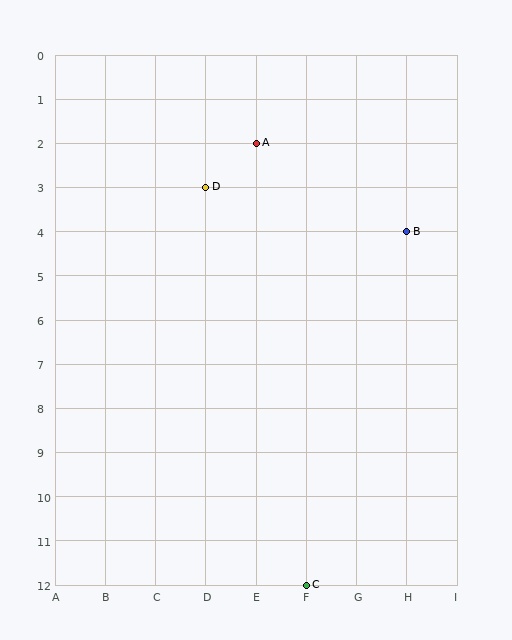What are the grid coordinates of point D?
Point D is at grid coordinates (D, 3).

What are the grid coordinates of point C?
Point C is at grid coordinates (F, 12).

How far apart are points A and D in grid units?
Points A and D are 1 column and 1 row apart (about 1.4 grid units diagonally).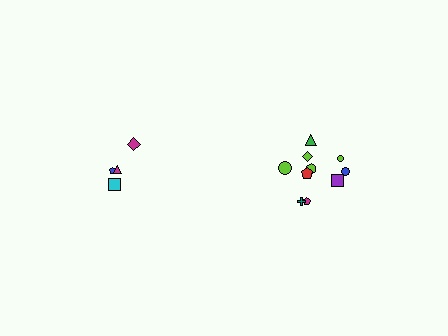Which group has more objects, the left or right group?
The right group.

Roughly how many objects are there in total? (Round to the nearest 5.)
Roughly 15 objects in total.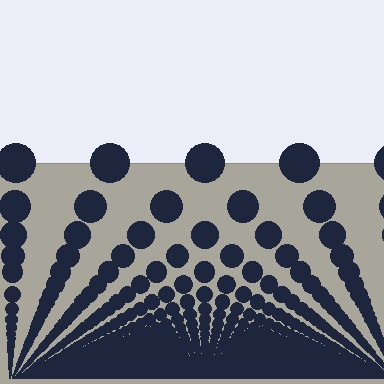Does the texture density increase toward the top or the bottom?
Density increases toward the bottom.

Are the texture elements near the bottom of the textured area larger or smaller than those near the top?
Smaller. The gradient is inverted — elements near the bottom are smaller and denser.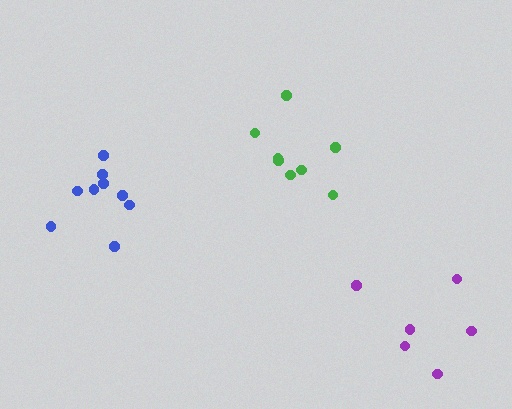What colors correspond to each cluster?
The clusters are colored: purple, blue, green.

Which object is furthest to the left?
The blue cluster is leftmost.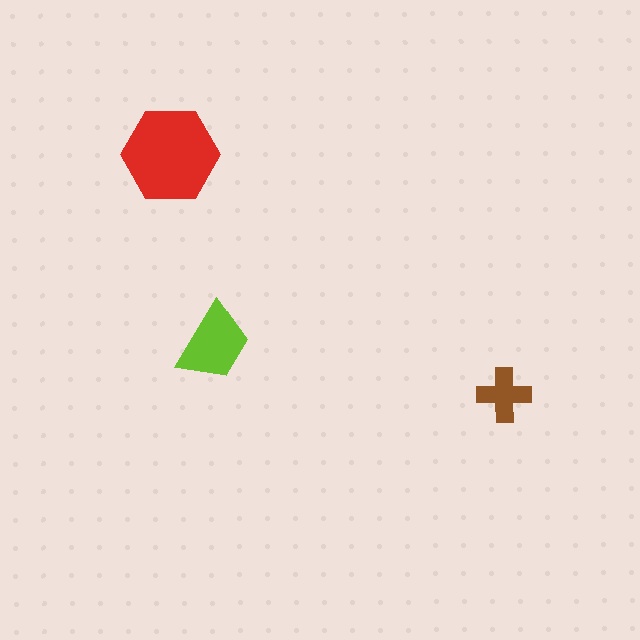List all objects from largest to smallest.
The red hexagon, the lime trapezoid, the brown cross.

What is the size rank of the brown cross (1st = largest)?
3rd.